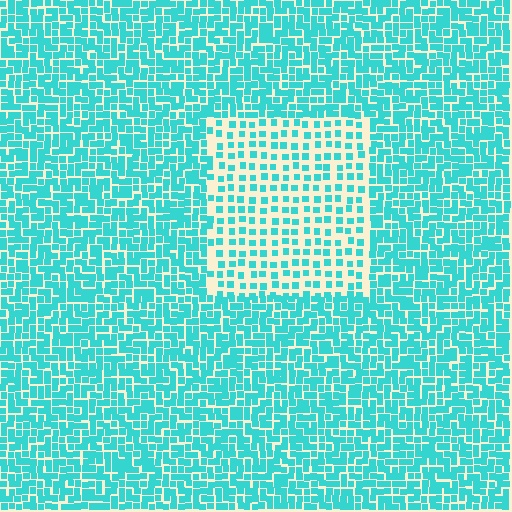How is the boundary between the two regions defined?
The boundary is defined by a change in element density (approximately 2.1x ratio). All elements are the same color, size, and shape.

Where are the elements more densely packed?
The elements are more densely packed outside the rectangle boundary.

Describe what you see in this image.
The image contains small cyan elements arranged at two different densities. A rectangle-shaped region is visible where the elements are less densely packed than the surrounding area.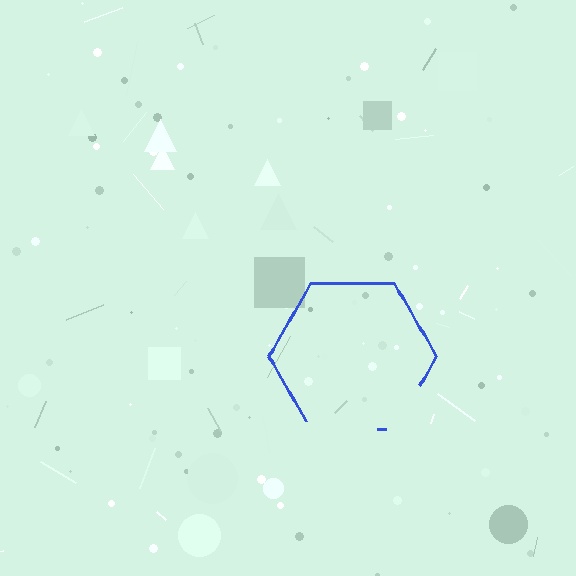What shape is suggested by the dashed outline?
The dashed outline suggests a hexagon.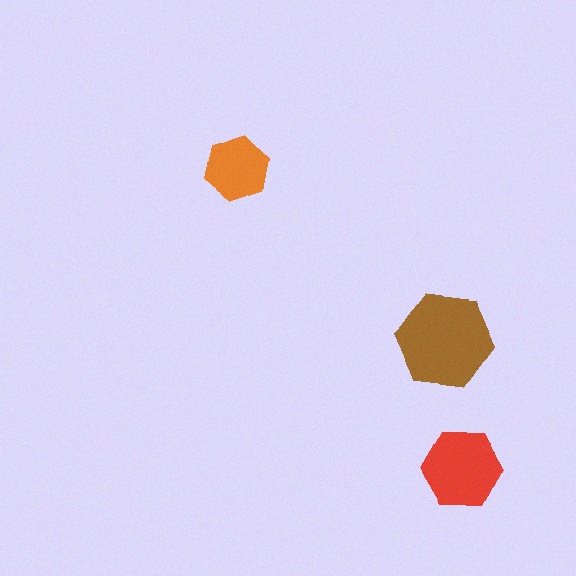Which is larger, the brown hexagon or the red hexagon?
The brown one.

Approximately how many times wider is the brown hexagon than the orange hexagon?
About 1.5 times wider.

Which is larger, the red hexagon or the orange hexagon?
The red one.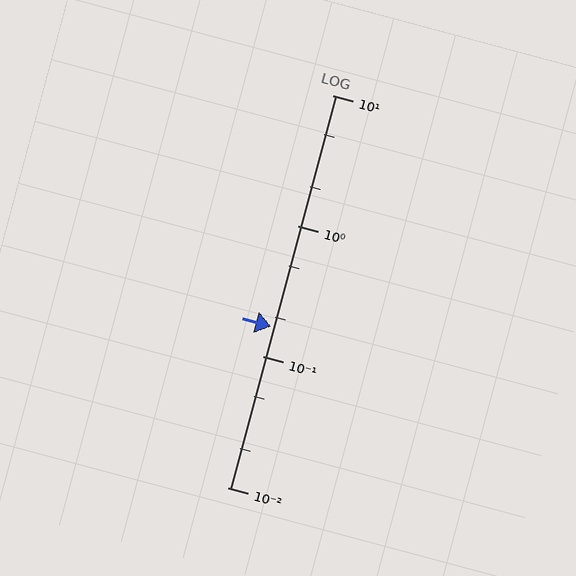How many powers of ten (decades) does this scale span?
The scale spans 3 decades, from 0.01 to 10.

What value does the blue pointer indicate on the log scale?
The pointer indicates approximately 0.17.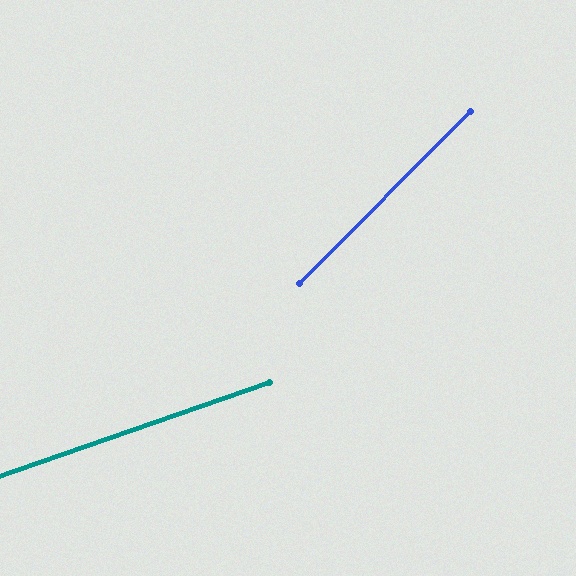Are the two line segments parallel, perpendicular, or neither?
Neither parallel nor perpendicular — they differ by about 26°.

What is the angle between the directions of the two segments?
Approximately 26 degrees.